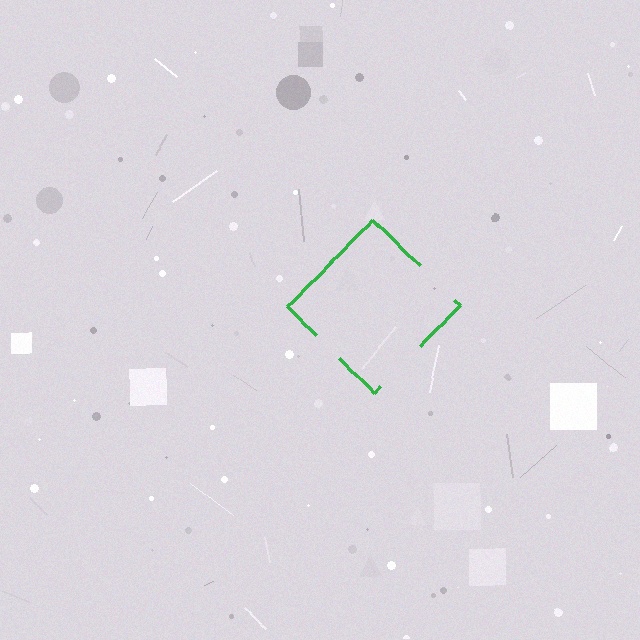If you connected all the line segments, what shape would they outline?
They would outline a diamond.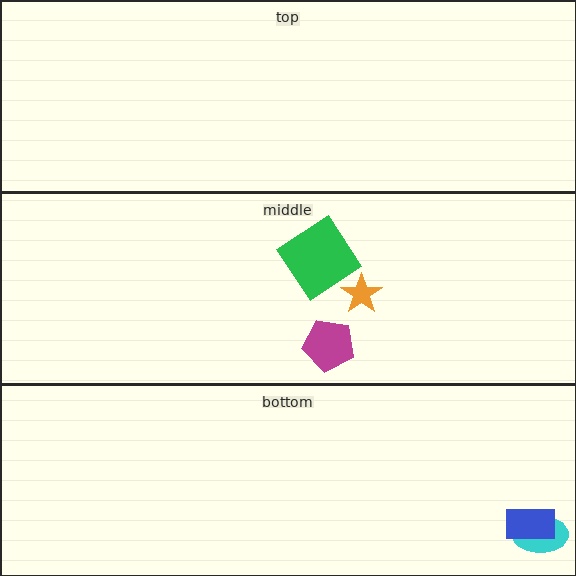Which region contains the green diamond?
The middle region.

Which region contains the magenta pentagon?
The middle region.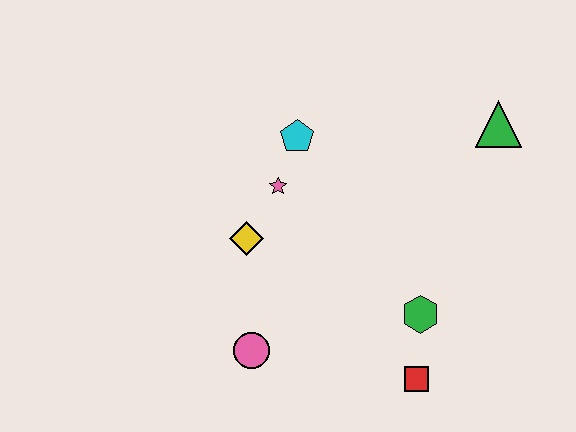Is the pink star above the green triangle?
No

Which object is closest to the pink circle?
The yellow diamond is closest to the pink circle.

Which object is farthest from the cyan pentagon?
The red square is farthest from the cyan pentagon.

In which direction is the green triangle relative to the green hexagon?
The green triangle is above the green hexagon.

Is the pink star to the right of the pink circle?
Yes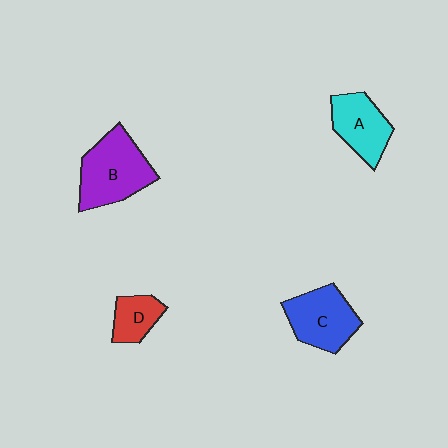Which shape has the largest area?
Shape B (purple).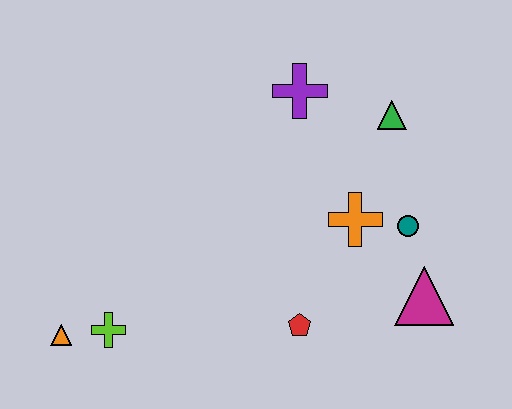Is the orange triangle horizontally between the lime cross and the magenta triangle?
No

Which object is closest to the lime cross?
The orange triangle is closest to the lime cross.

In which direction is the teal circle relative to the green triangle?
The teal circle is below the green triangle.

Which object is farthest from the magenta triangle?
The orange triangle is farthest from the magenta triangle.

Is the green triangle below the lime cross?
No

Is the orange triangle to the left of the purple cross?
Yes